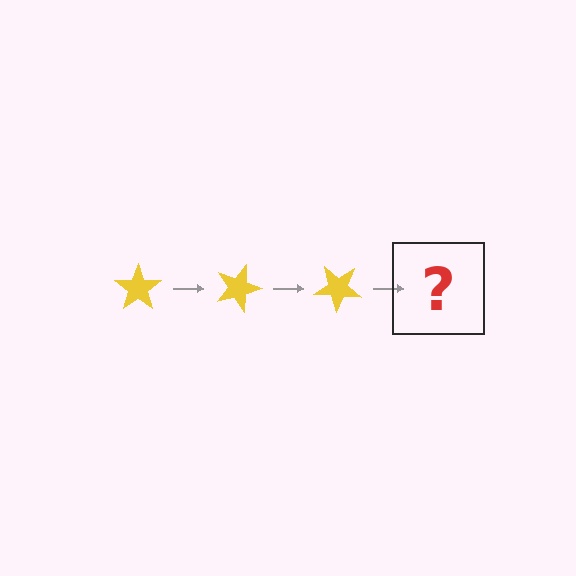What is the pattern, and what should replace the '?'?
The pattern is that the star rotates 20 degrees each step. The '?' should be a yellow star rotated 60 degrees.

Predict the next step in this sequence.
The next step is a yellow star rotated 60 degrees.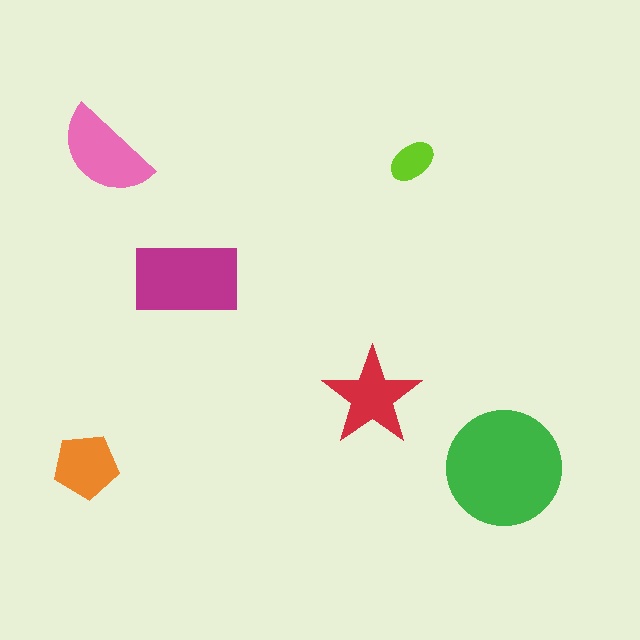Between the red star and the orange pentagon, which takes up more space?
The red star.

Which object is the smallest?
The lime ellipse.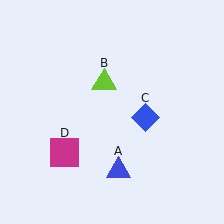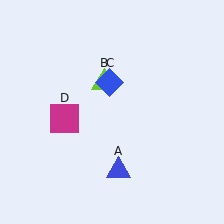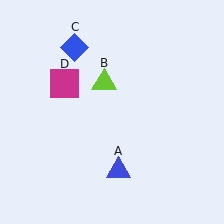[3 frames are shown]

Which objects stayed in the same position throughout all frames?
Blue triangle (object A) and lime triangle (object B) remained stationary.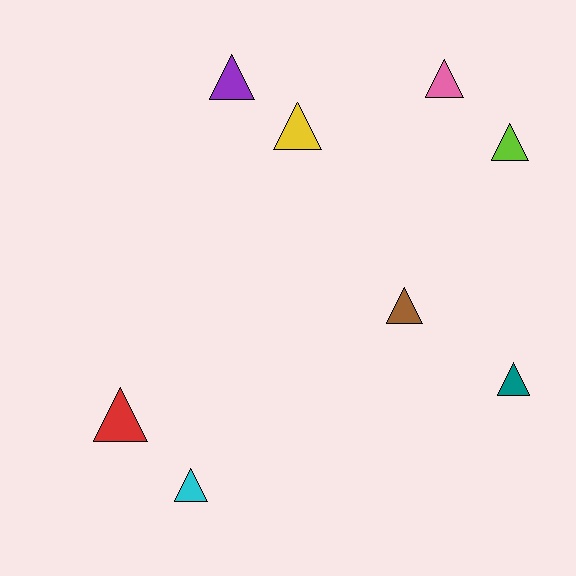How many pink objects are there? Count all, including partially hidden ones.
There is 1 pink object.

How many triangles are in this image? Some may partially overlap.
There are 8 triangles.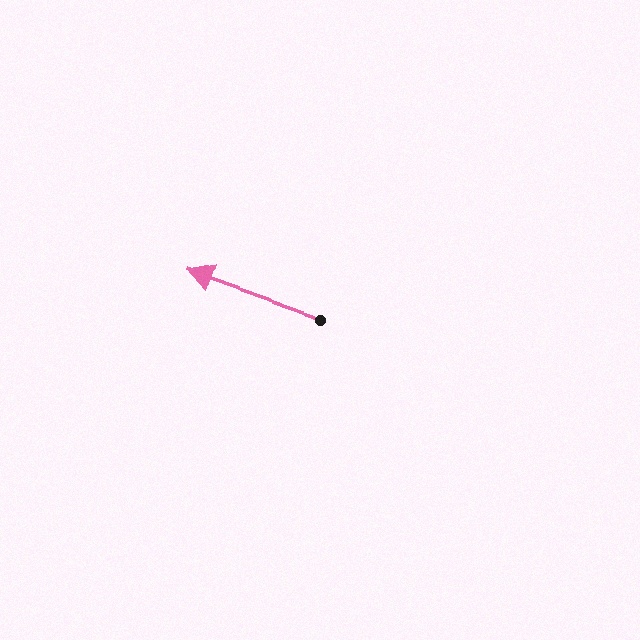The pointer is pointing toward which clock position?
Roughly 10 o'clock.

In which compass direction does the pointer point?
West.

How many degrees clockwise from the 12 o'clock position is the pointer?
Approximately 290 degrees.